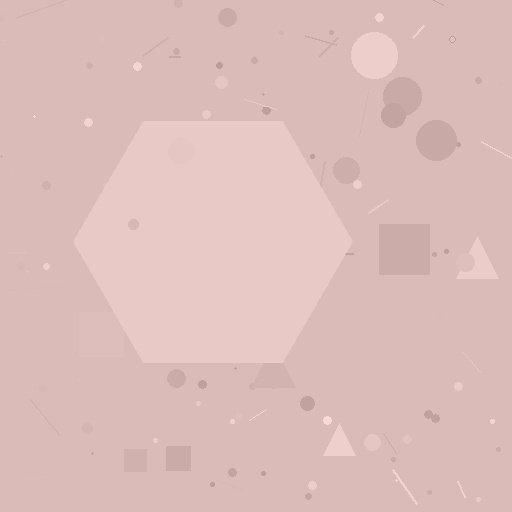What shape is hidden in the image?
A hexagon is hidden in the image.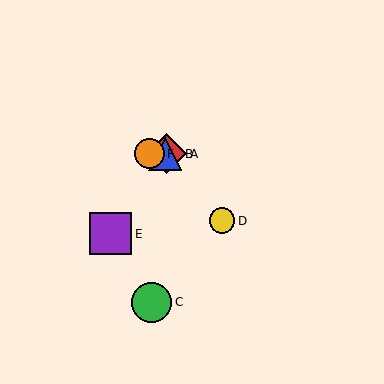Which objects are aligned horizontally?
Objects A, B, F are aligned horizontally.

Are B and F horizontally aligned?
Yes, both are at y≈154.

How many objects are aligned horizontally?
3 objects (A, B, F) are aligned horizontally.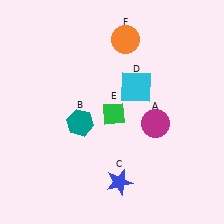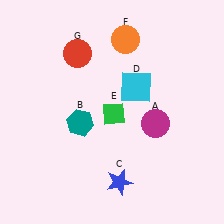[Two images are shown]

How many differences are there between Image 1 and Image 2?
There is 1 difference between the two images.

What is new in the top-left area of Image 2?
A red circle (G) was added in the top-left area of Image 2.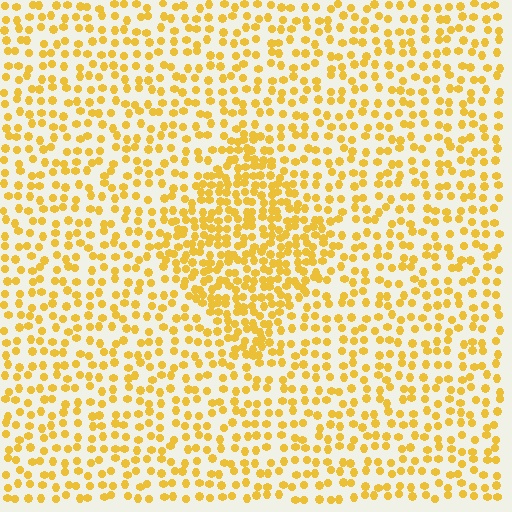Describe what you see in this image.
The image contains small yellow elements arranged at two different densities. A diamond-shaped region is visible where the elements are more densely packed than the surrounding area.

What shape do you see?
I see a diamond.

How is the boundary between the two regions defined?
The boundary is defined by a change in element density (approximately 1.9x ratio). All elements are the same color, size, and shape.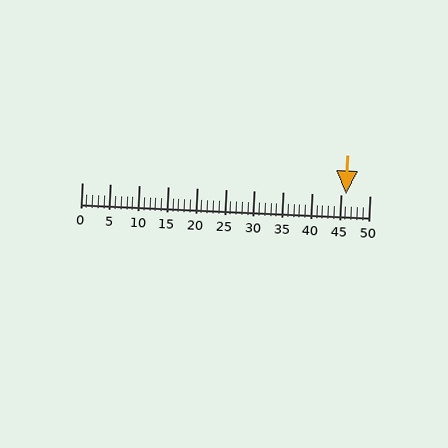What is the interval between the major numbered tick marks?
The major tick marks are spaced 5 units apart.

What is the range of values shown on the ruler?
The ruler shows values from 0 to 50.